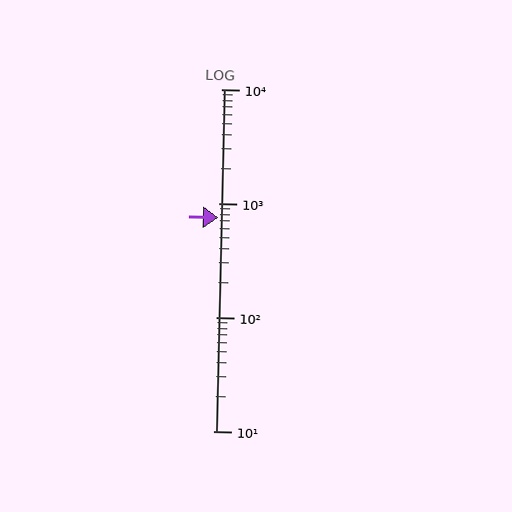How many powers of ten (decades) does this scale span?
The scale spans 3 decades, from 10 to 10000.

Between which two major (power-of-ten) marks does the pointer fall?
The pointer is between 100 and 1000.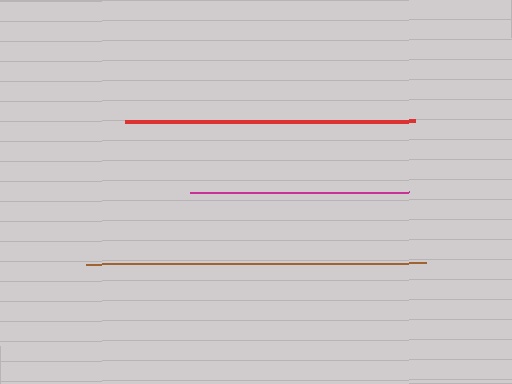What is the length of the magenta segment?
The magenta segment is approximately 220 pixels long.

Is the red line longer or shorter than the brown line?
The brown line is longer than the red line.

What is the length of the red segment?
The red segment is approximately 290 pixels long.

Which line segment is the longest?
The brown line is the longest at approximately 340 pixels.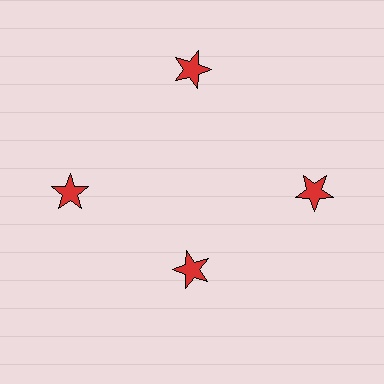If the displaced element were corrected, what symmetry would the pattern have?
It would have 4-fold rotational symmetry — the pattern would map onto itself every 90 degrees.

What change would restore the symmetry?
The symmetry would be restored by moving it outward, back onto the ring so that all 4 stars sit at equal angles and equal distance from the center.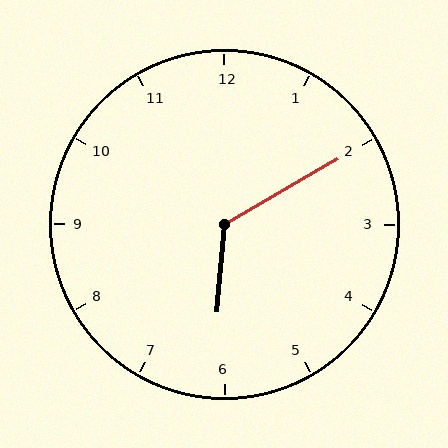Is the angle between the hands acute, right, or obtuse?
It is obtuse.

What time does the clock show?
6:10.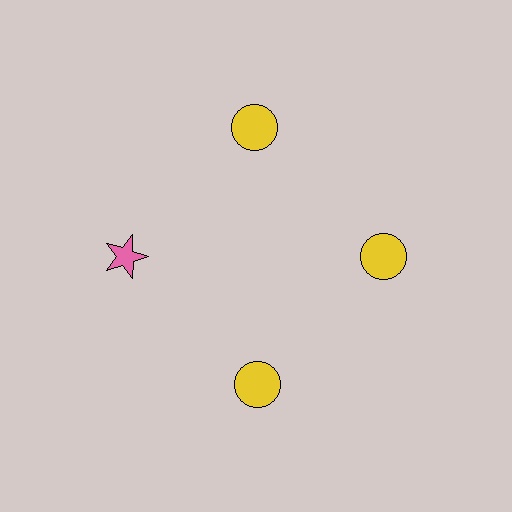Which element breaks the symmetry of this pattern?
The pink star at roughly the 9 o'clock position breaks the symmetry. All other shapes are yellow circles.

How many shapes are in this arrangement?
There are 4 shapes arranged in a ring pattern.